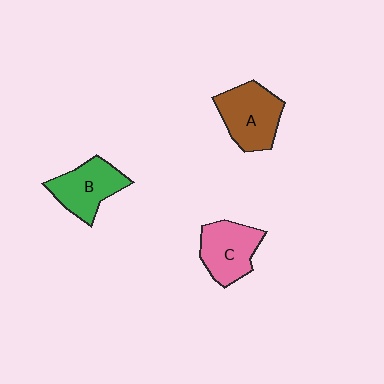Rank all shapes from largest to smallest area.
From largest to smallest: A (brown), C (pink), B (green).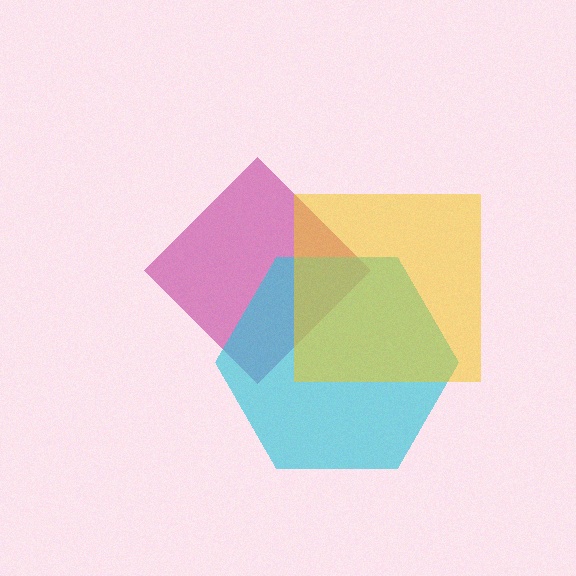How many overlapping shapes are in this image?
There are 3 overlapping shapes in the image.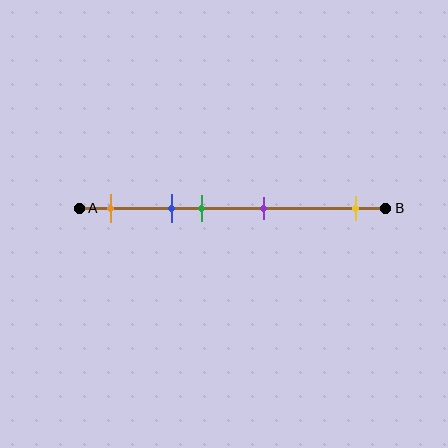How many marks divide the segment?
There are 5 marks dividing the segment.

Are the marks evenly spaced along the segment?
No, the marks are not evenly spaced.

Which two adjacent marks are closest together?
The blue and green marks are the closest adjacent pair.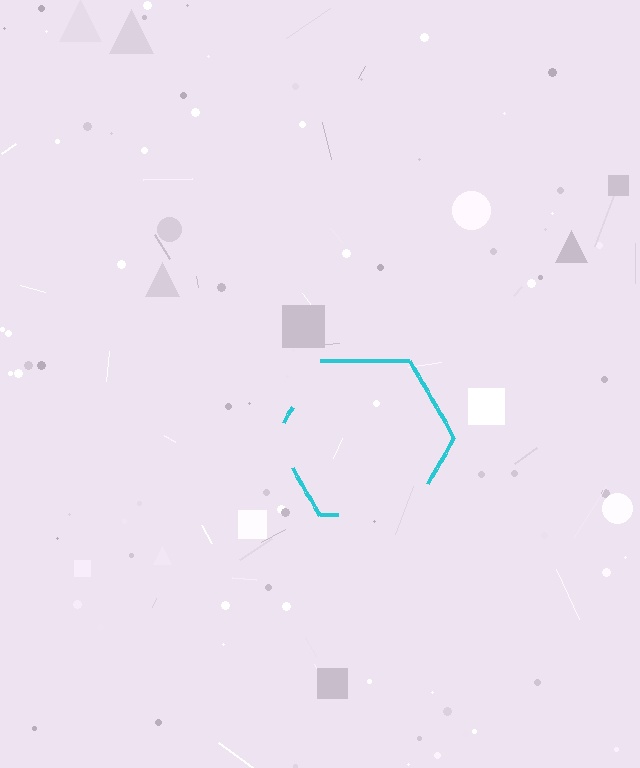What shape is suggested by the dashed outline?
The dashed outline suggests a hexagon.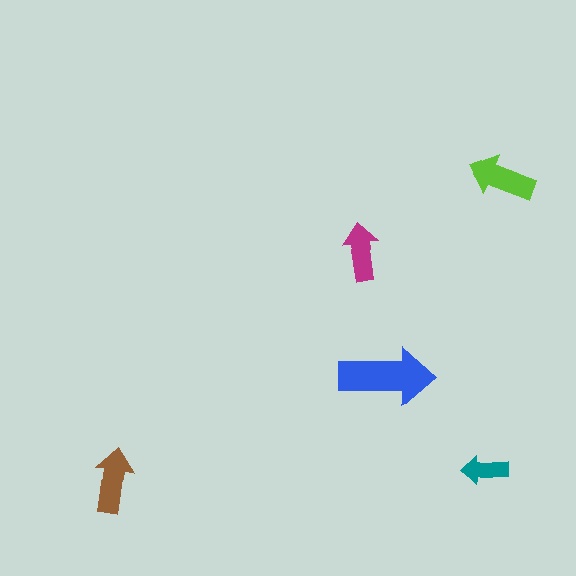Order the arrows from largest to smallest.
the blue one, the lime one, the brown one, the magenta one, the teal one.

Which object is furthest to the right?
The lime arrow is rightmost.